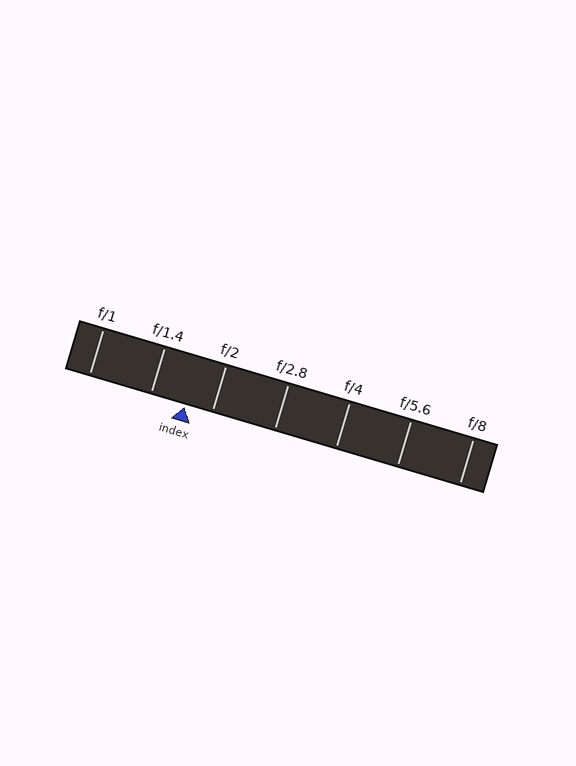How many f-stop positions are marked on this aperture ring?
There are 7 f-stop positions marked.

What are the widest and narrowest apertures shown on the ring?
The widest aperture shown is f/1 and the narrowest is f/8.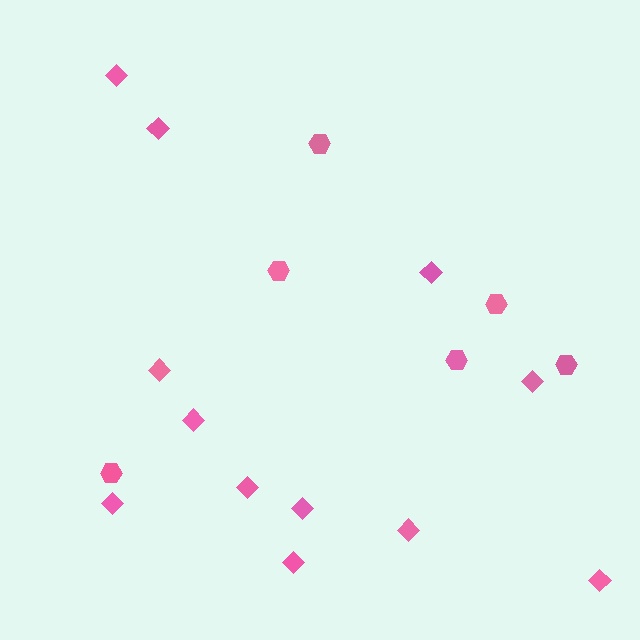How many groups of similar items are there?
There are 2 groups: one group of diamonds (12) and one group of hexagons (6).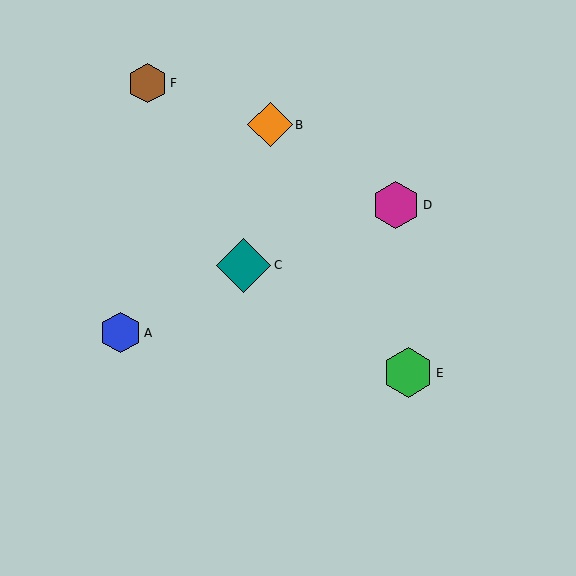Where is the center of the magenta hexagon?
The center of the magenta hexagon is at (396, 205).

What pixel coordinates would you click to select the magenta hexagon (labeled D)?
Click at (396, 205) to select the magenta hexagon D.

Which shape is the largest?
The teal diamond (labeled C) is the largest.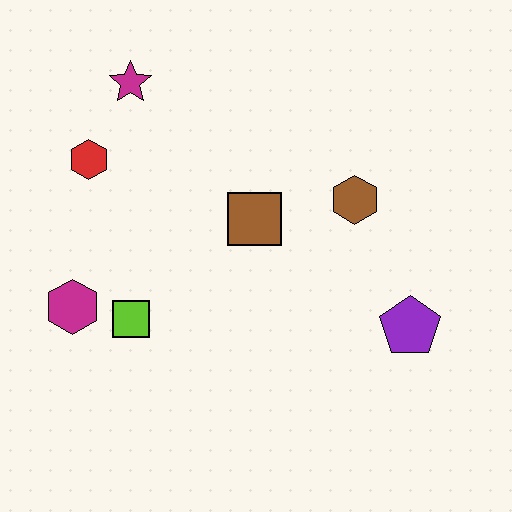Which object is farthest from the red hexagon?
The purple pentagon is farthest from the red hexagon.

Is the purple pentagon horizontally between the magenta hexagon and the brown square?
No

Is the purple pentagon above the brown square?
No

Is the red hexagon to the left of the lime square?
Yes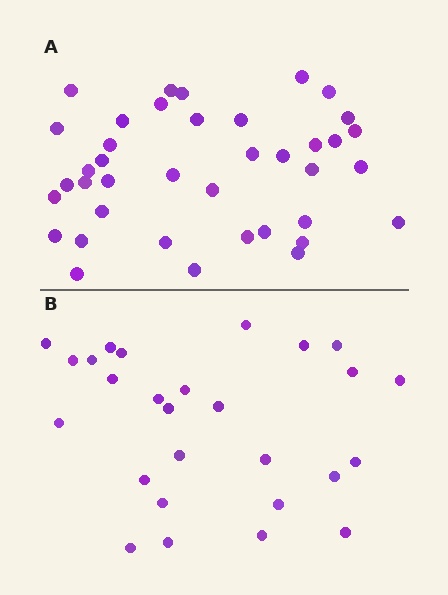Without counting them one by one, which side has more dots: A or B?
Region A (the top region) has more dots.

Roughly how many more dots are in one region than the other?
Region A has roughly 12 or so more dots than region B.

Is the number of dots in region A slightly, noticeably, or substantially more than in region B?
Region A has noticeably more, but not dramatically so. The ratio is roughly 1.4 to 1.